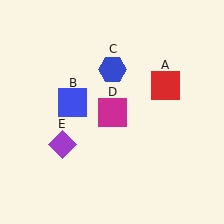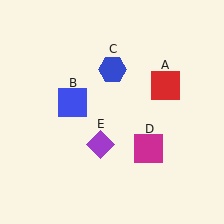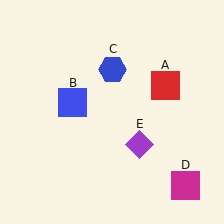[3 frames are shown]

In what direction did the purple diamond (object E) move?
The purple diamond (object E) moved right.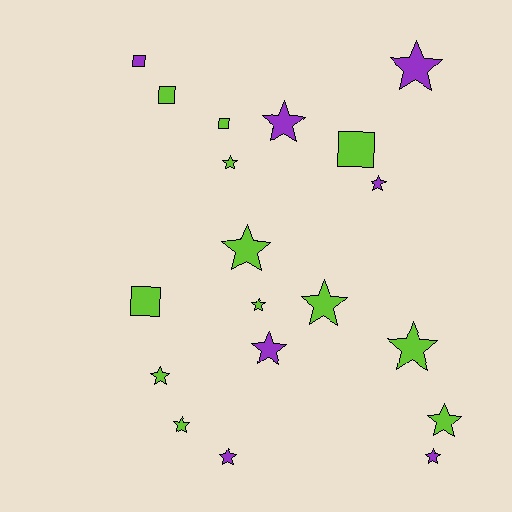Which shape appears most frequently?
Star, with 14 objects.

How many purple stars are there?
There are 6 purple stars.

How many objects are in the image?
There are 19 objects.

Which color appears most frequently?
Lime, with 12 objects.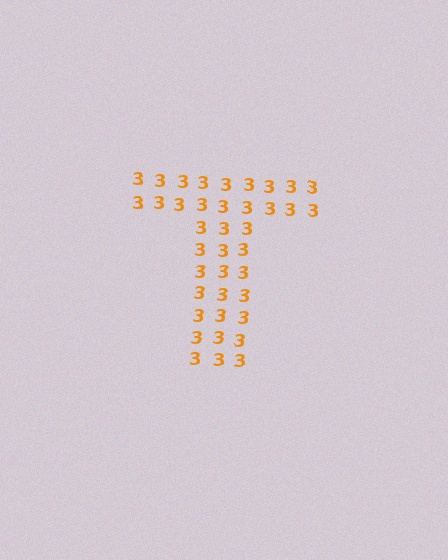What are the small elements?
The small elements are digit 3's.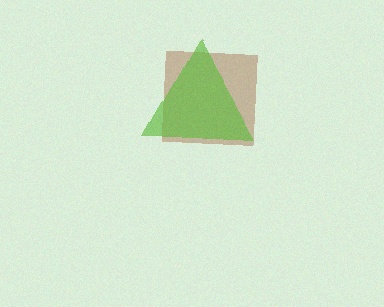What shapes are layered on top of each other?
The layered shapes are: a brown square, a lime triangle.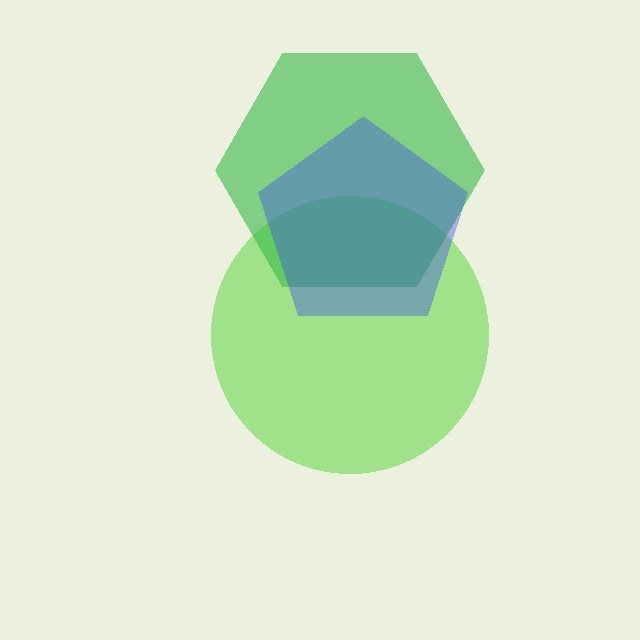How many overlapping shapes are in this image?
There are 3 overlapping shapes in the image.